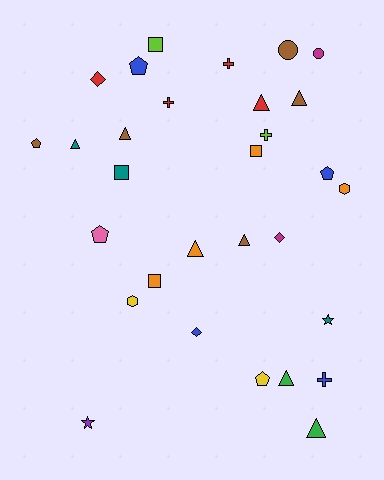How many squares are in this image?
There are 4 squares.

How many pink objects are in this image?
There is 1 pink object.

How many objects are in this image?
There are 30 objects.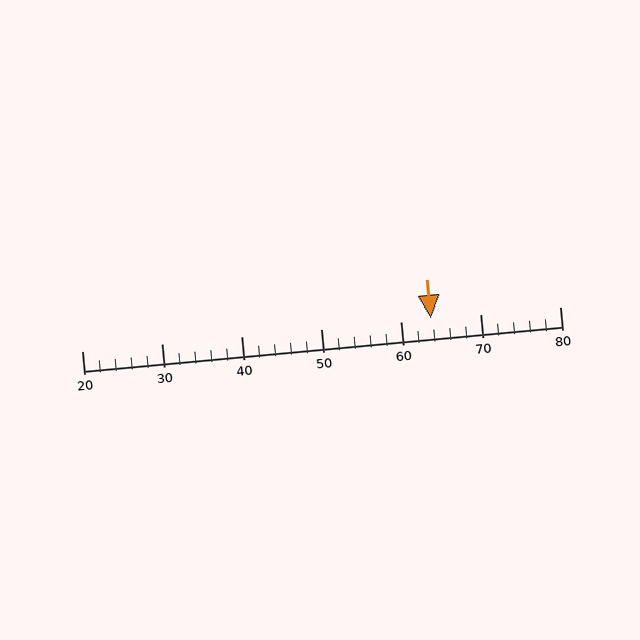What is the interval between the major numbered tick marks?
The major tick marks are spaced 10 units apart.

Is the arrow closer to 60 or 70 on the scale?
The arrow is closer to 60.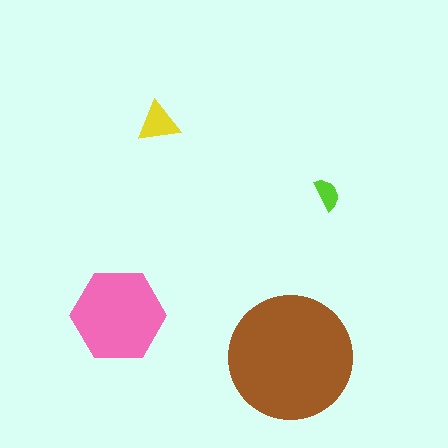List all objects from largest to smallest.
The brown circle, the pink hexagon, the yellow triangle, the lime semicircle.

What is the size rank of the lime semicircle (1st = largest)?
4th.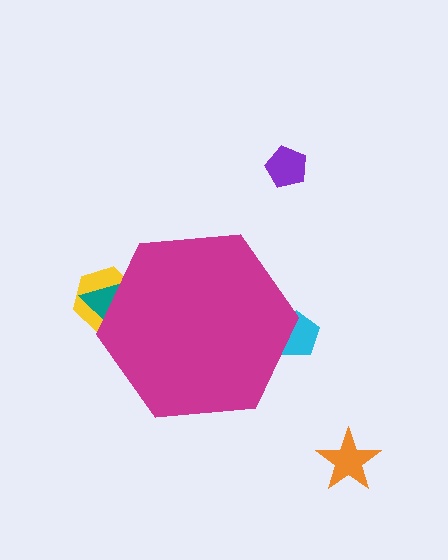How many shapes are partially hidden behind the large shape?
3 shapes are partially hidden.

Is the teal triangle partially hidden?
Yes, the teal triangle is partially hidden behind the magenta hexagon.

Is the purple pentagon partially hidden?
No, the purple pentagon is fully visible.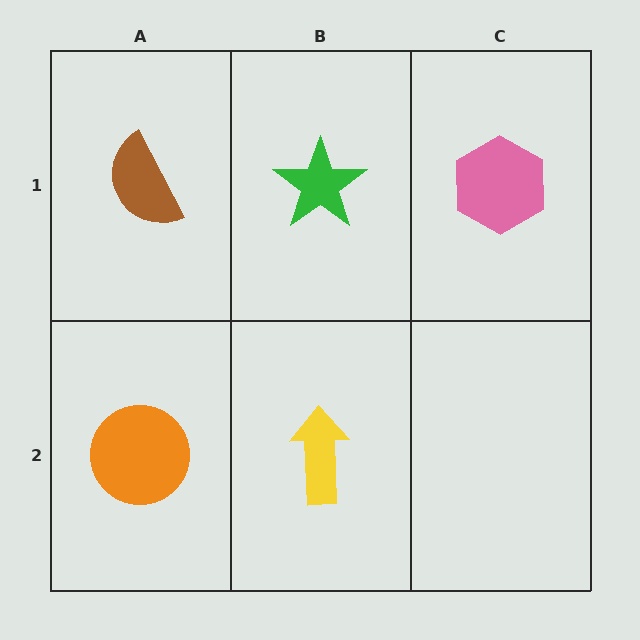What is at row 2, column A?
An orange circle.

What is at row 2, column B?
A yellow arrow.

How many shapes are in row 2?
2 shapes.